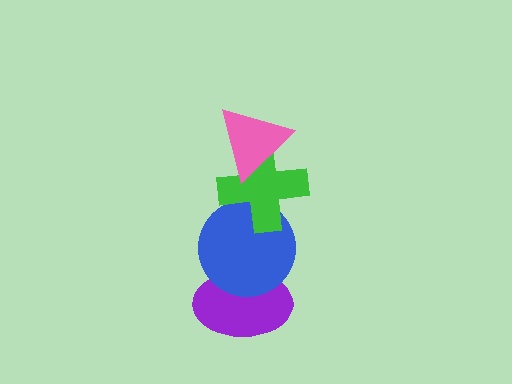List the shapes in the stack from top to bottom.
From top to bottom: the pink triangle, the green cross, the blue circle, the purple ellipse.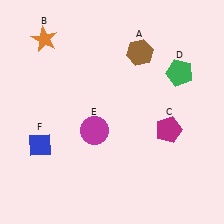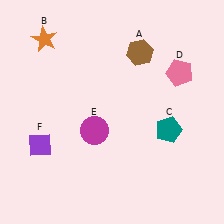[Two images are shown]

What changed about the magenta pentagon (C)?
In Image 1, C is magenta. In Image 2, it changed to teal.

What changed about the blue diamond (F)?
In Image 1, F is blue. In Image 2, it changed to purple.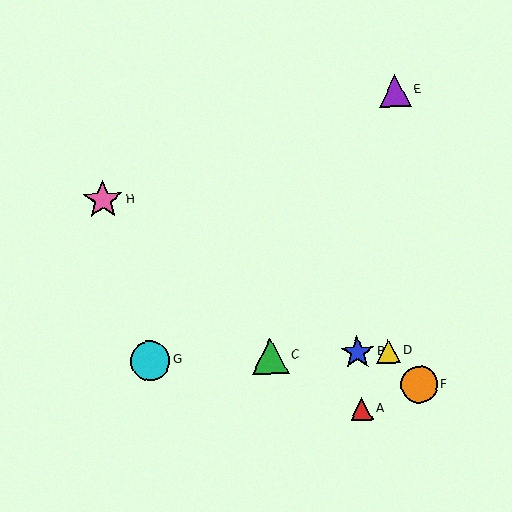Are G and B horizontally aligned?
Yes, both are at y≈361.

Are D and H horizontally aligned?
No, D is at y≈351 and H is at y≈200.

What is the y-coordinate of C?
Object C is at y≈356.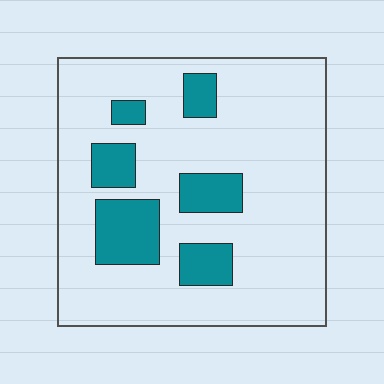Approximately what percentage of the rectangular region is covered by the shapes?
Approximately 20%.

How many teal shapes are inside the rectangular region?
6.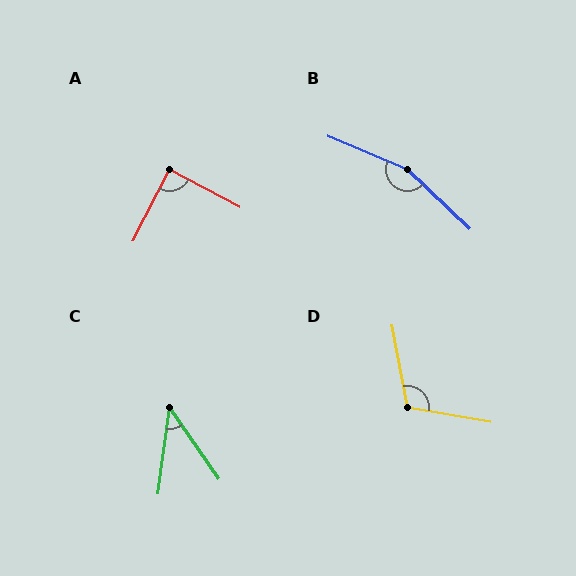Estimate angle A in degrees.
Approximately 89 degrees.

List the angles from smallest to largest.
C (43°), A (89°), D (110°), B (159°).